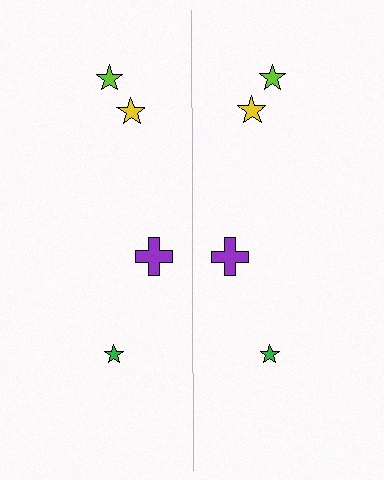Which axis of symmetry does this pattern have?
The pattern has a vertical axis of symmetry running through the center of the image.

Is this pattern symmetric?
Yes, this pattern has bilateral (reflection) symmetry.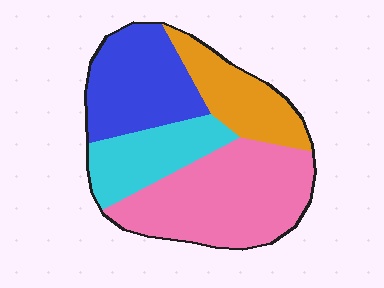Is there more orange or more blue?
Blue.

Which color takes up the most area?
Pink, at roughly 40%.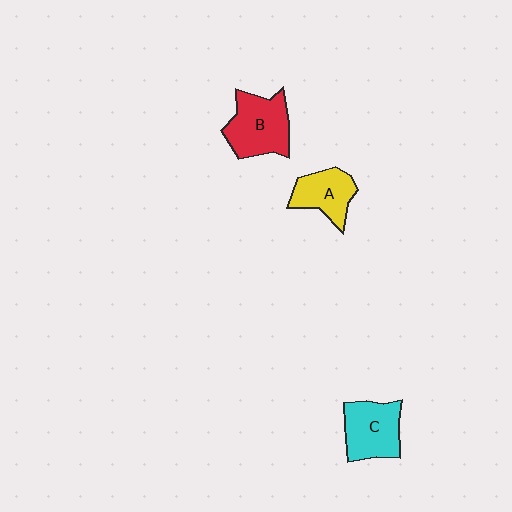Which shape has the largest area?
Shape B (red).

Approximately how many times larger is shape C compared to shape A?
Approximately 1.2 times.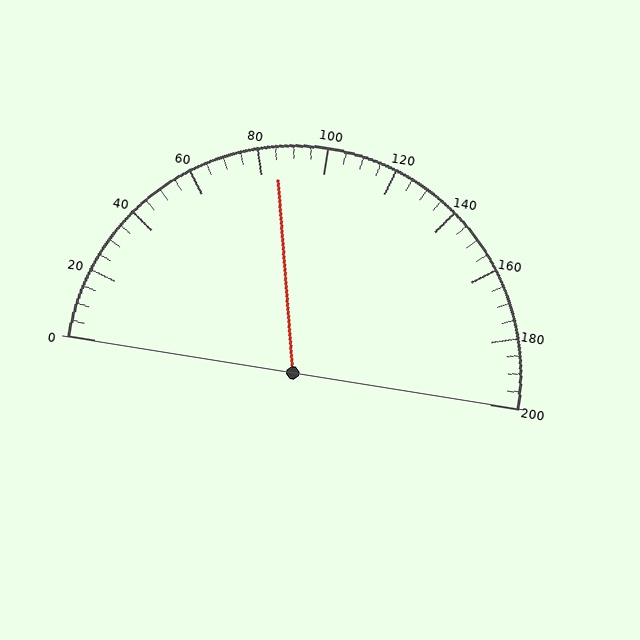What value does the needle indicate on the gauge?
The needle indicates approximately 85.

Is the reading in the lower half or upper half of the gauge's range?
The reading is in the lower half of the range (0 to 200).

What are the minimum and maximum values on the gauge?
The gauge ranges from 0 to 200.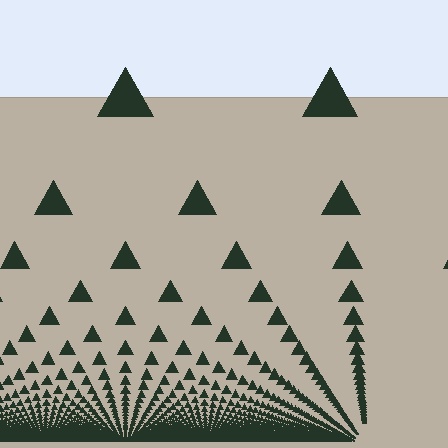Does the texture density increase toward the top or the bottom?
Density increases toward the bottom.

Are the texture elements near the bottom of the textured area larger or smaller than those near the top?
Smaller. The gradient is inverted — elements near the bottom are smaller and denser.